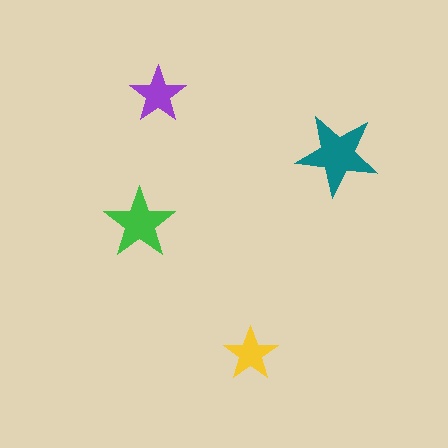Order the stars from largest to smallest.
the teal one, the green one, the purple one, the yellow one.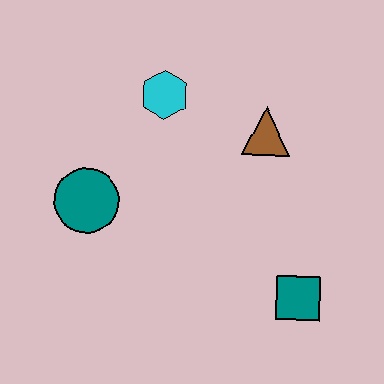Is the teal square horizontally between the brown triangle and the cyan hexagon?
No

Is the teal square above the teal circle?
No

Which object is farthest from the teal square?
The cyan hexagon is farthest from the teal square.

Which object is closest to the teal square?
The brown triangle is closest to the teal square.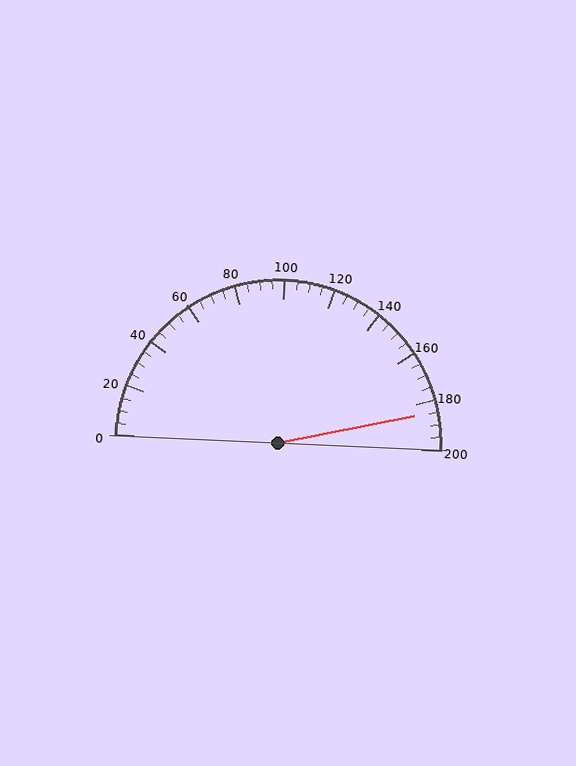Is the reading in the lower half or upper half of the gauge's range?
The reading is in the upper half of the range (0 to 200).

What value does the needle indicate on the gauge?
The needle indicates approximately 185.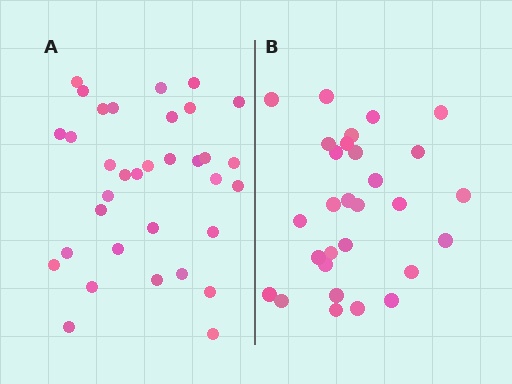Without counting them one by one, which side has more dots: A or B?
Region A (the left region) has more dots.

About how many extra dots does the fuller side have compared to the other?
Region A has about 5 more dots than region B.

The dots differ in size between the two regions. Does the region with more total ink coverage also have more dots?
No. Region B has more total ink coverage because its dots are larger, but region A actually contains more individual dots. Total area can be misleading — the number of items is what matters here.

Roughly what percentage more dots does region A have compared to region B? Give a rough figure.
About 15% more.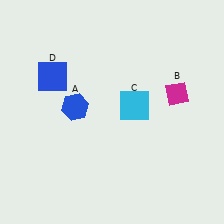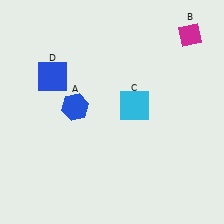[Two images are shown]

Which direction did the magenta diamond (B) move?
The magenta diamond (B) moved up.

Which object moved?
The magenta diamond (B) moved up.